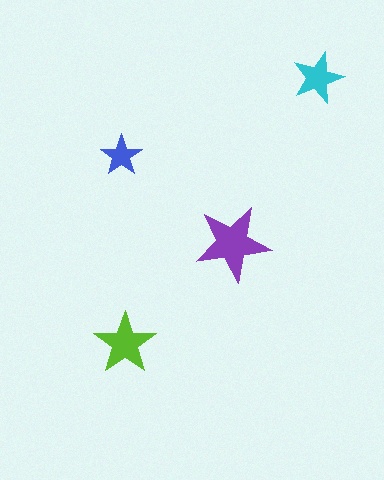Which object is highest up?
The cyan star is topmost.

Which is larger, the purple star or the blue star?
The purple one.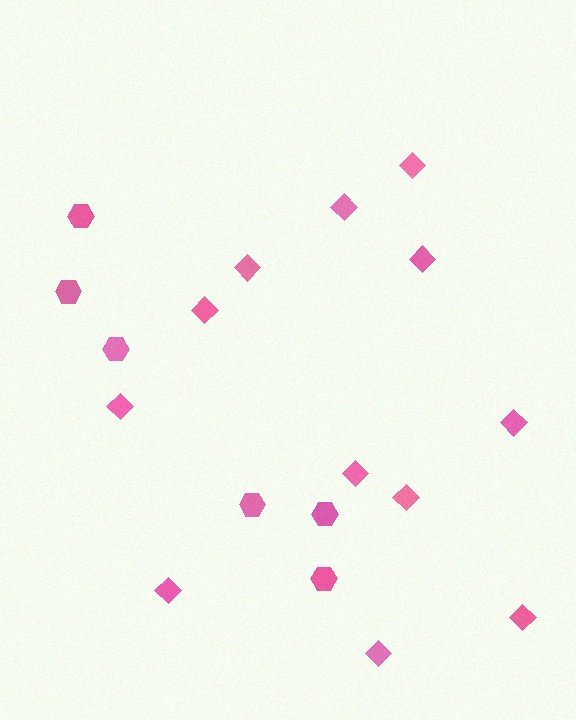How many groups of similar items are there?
There are 2 groups: one group of hexagons (6) and one group of diamonds (12).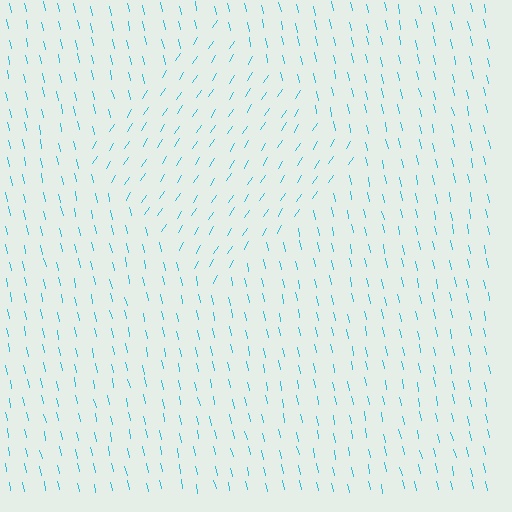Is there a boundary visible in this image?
Yes, there is a texture boundary formed by a change in line orientation.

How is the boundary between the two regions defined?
The boundary is defined purely by a change in line orientation (approximately 45 degrees difference). All lines are the same color and thickness.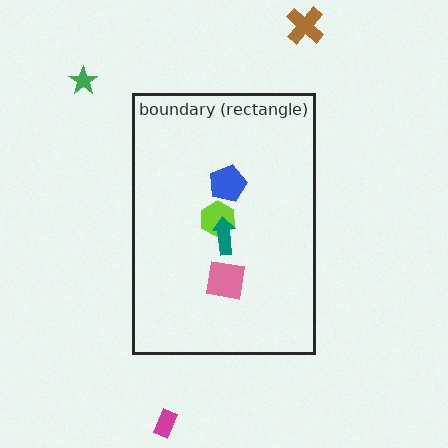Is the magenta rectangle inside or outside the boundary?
Outside.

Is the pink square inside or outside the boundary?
Inside.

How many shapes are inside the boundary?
4 inside, 3 outside.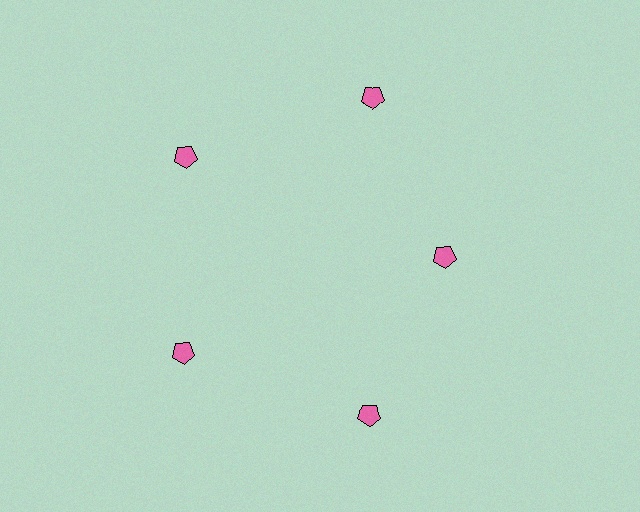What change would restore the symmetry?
The symmetry would be restored by moving it outward, back onto the ring so that all 5 pentagons sit at equal angles and equal distance from the center.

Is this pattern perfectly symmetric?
No. The 5 pink pentagons are arranged in a ring, but one element near the 3 o'clock position is pulled inward toward the center, breaking the 5-fold rotational symmetry.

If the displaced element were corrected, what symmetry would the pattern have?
It would have 5-fold rotational symmetry — the pattern would map onto itself every 72 degrees.